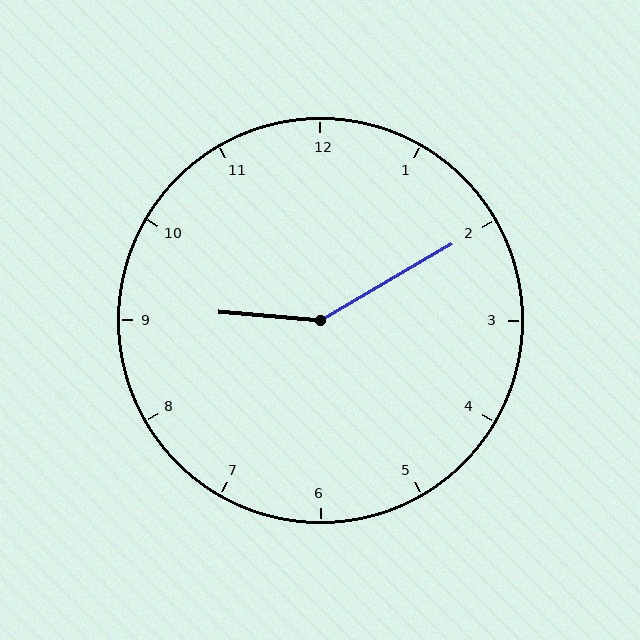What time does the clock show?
9:10.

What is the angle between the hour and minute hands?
Approximately 145 degrees.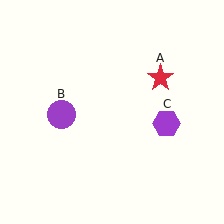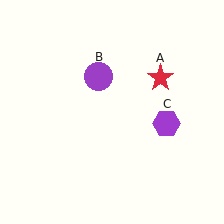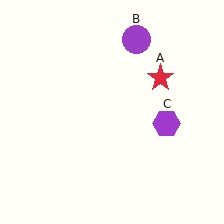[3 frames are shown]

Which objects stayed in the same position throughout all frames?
Red star (object A) and purple hexagon (object C) remained stationary.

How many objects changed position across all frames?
1 object changed position: purple circle (object B).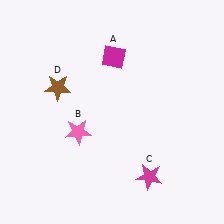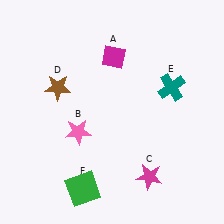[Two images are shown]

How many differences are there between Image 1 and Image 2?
There are 2 differences between the two images.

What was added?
A teal cross (E), a green square (F) were added in Image 2.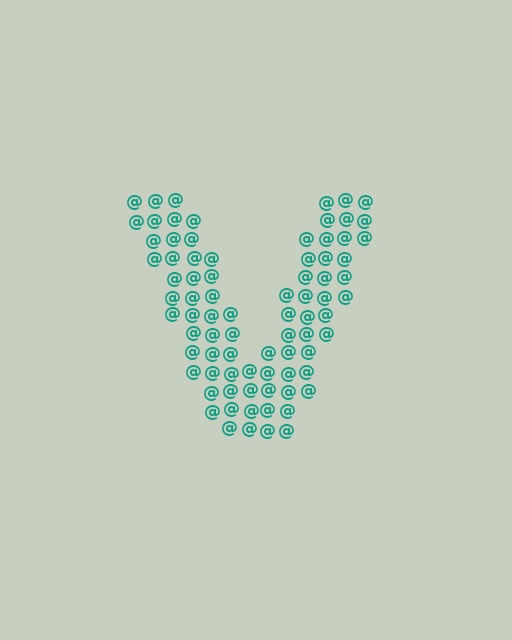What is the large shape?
The large shape is the letter V.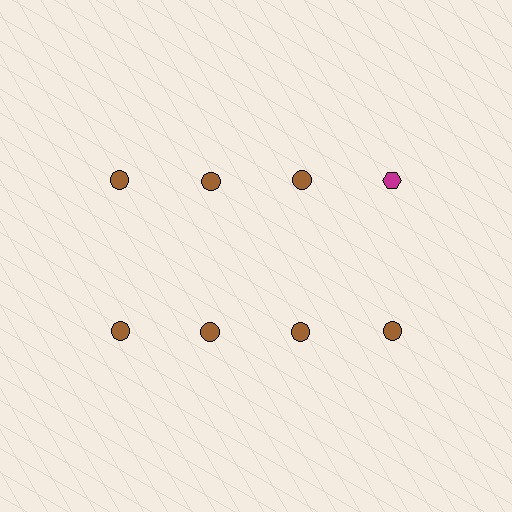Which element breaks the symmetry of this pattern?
The magenta hexagon in the top row, second from right column breaks the symmetry. All other shapes are brown circles.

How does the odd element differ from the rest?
It differs in both color (magenta instead of brown) and shape (hexagon instead of circle).